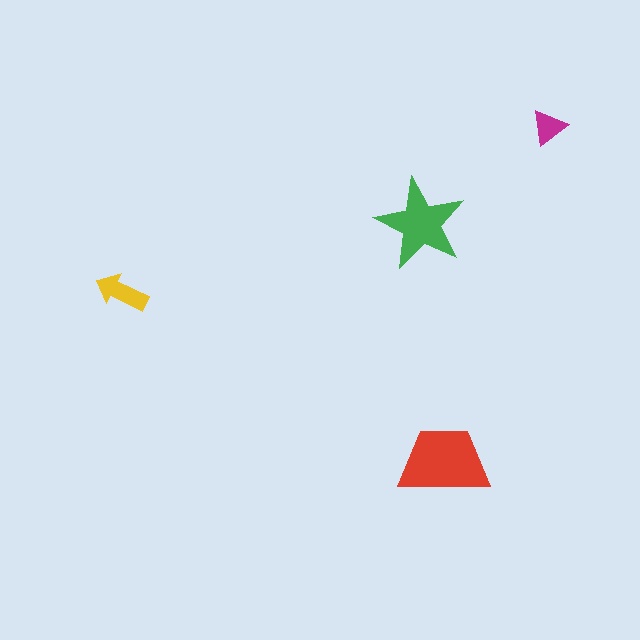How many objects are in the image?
There are 4 objects in the image.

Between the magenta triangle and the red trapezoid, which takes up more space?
The red trapezoid.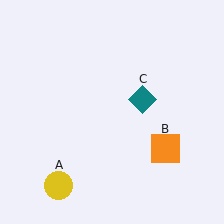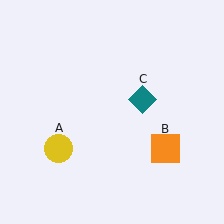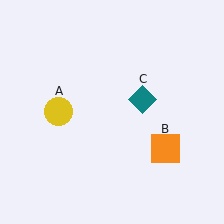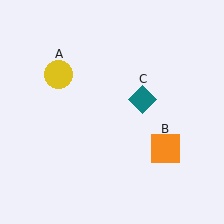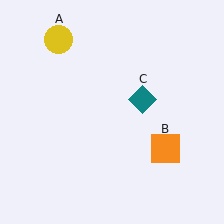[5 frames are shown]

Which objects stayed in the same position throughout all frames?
Orange square (object B) and teal diamond (object C) remained stationary.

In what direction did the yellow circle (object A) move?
The yellow circle (object A) moved up.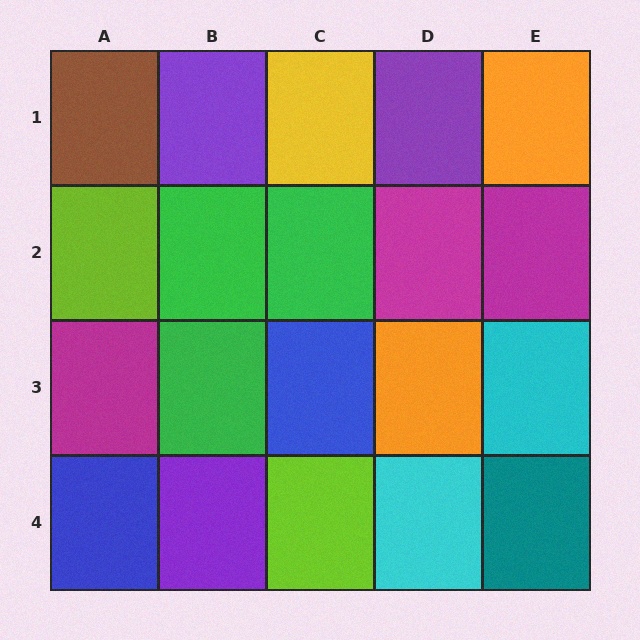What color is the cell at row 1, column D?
Purple.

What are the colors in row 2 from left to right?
Lime, green, green, magenta, magenta.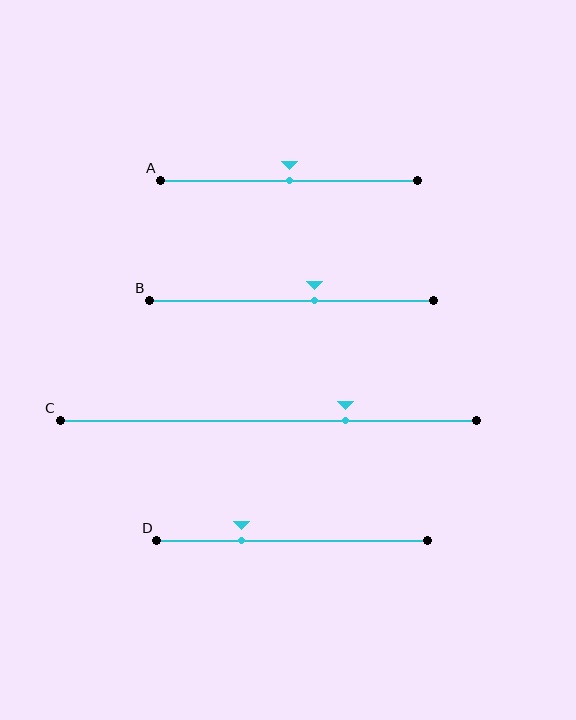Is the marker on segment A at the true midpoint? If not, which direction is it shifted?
Yes, the marker on segment A is at the true midpoint.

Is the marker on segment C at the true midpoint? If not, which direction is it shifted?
No, the marker on segment C is shifted to the right by about 18% of the segment length.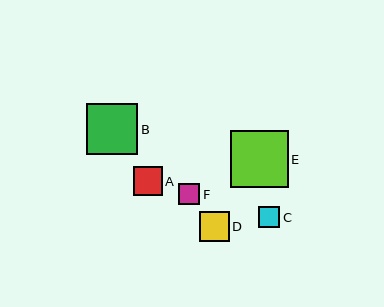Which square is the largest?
Square E is the largest with a size of approximately 57 pixels.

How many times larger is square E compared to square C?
Square E is approximately 2.7 times the size of square C.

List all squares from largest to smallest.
From largest to smallest: E, B, D, A, C, F.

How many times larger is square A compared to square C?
Square A is approximately 1.4 times the size of square C.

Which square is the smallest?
Square F is the smallest with a size of approximately 21 pixels.